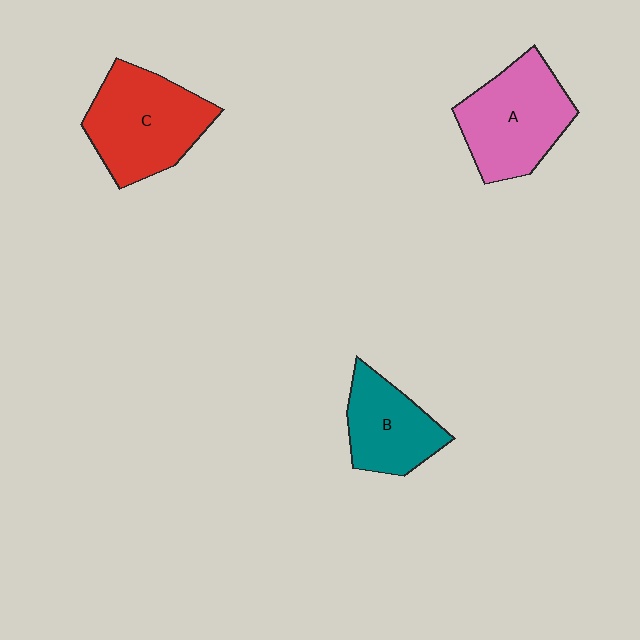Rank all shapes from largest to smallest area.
From largest to smallest: C (red), A (pink), B (teal).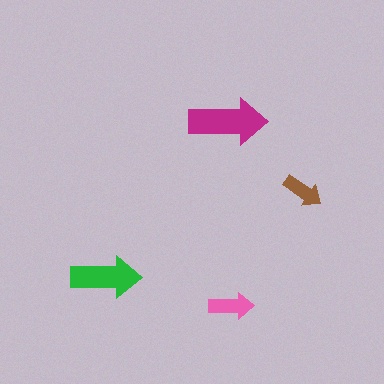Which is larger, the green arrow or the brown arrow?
The green one.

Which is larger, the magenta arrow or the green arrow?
The magenta one.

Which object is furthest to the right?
The brown arrow is rightmost.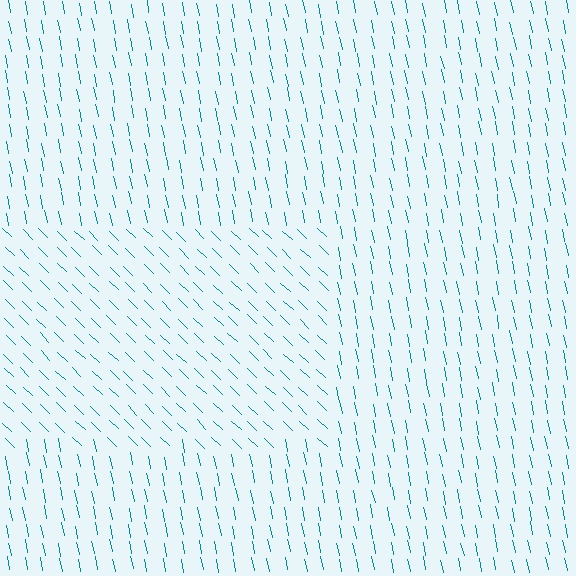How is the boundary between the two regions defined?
The boundary is defined purely by a change in line orientation (approximately 35 degrees difference). All lines are the same color and thickness.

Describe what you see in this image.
The image is filled with small teal line segments. A rectangle region in the image has lines oriented differently from the surrounding lines, creating a visible texture boundary.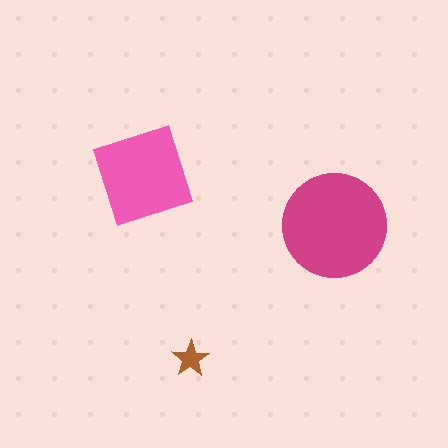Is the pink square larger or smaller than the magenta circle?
Smaller.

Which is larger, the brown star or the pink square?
The pink square.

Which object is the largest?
The magenta circle.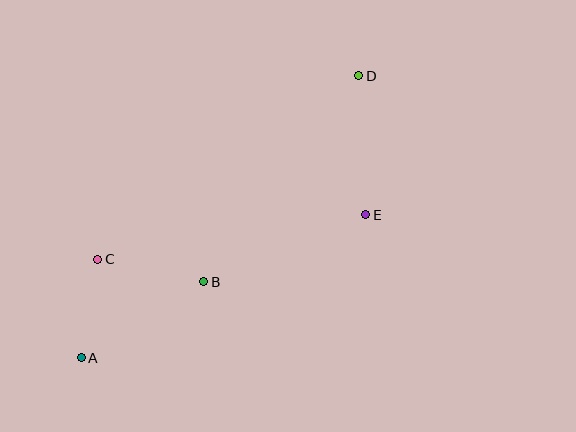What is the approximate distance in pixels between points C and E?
The distance between C and E is approximately 272 pixels.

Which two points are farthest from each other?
Points A and D are farthest from each other.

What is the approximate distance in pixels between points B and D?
The distance between B and D is approximately 258 pixels.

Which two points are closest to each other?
Points A and C are closest to each other.